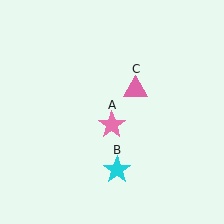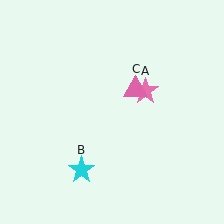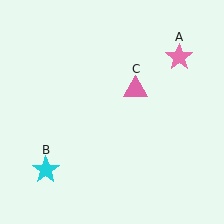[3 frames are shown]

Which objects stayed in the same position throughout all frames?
Pink triangle (object C) remained stationary.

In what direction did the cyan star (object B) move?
The cyan star (object B) moved left.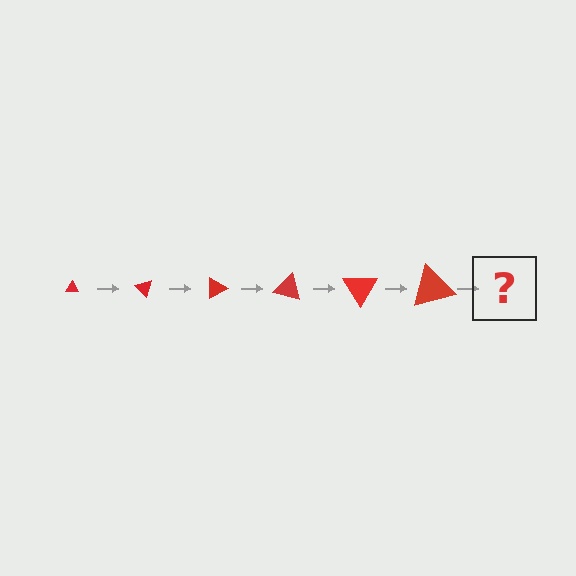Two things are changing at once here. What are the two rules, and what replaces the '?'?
The two rules are that the triangle grows larger each step and it rotates 45 degrees each step. The '?' should be a triangle, larger than the previous one and rotated 270 degrees from the start.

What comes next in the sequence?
The next element should be a triangle, larger than the previous one and rotated 270 degrees from the start.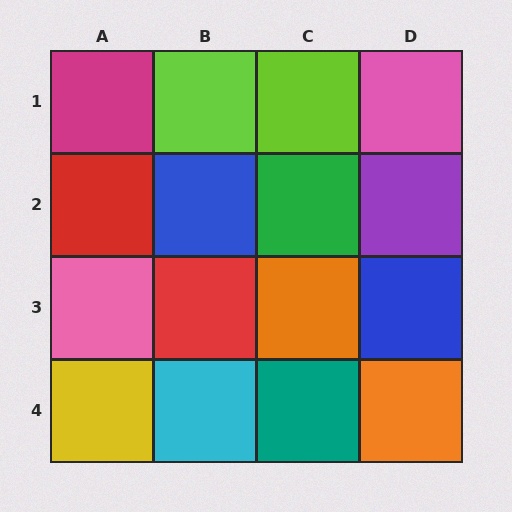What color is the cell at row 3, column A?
Pink.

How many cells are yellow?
1 cell is yellow.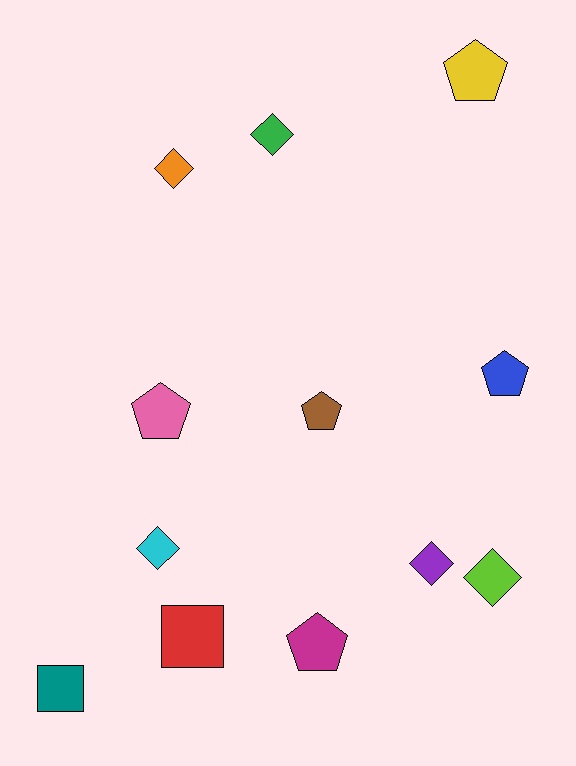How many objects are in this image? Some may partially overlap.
There are 12 objects.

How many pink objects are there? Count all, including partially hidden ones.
There is 1 pink object.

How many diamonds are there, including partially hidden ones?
There are 5 diamonds.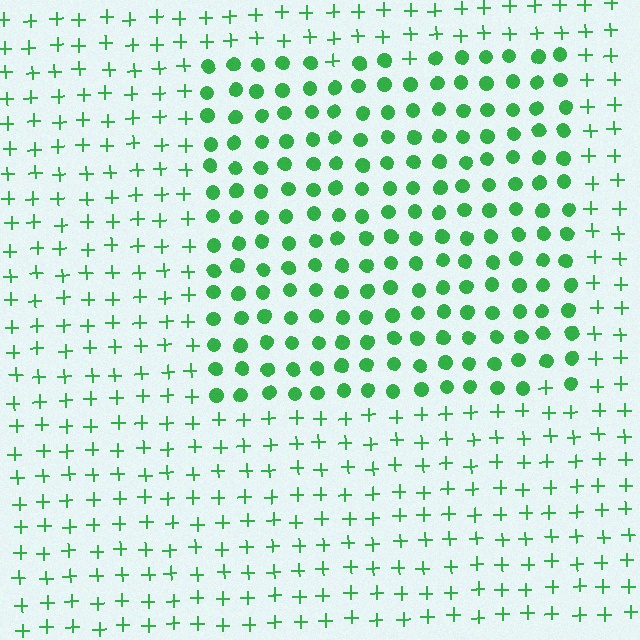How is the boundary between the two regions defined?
The boundary is defined by a change in element shape: circles inside vs. plus signs outside. All elements share the same color and spacing.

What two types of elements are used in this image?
The image uses circles inside the rectangle region and plus signs outside it.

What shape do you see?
I see a rectangle.